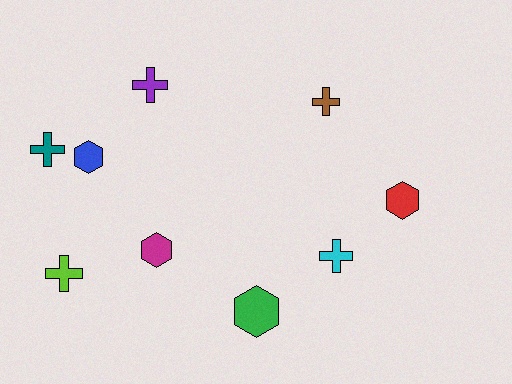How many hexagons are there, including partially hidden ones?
There are 4 hexagons.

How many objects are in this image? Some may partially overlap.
There are 9 objects.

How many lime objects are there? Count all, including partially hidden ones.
There is 1 lime object.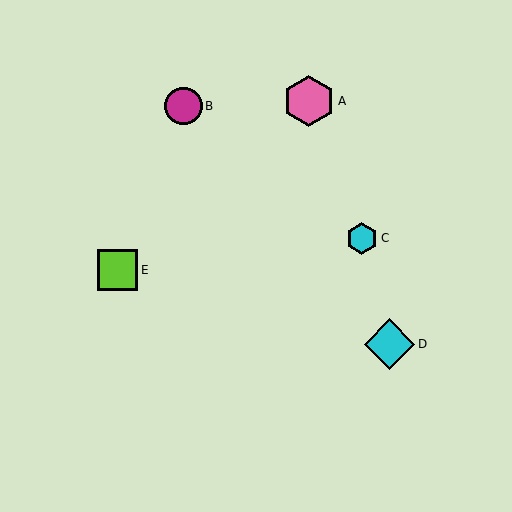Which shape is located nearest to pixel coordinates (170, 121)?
The magenta circle (labeled B) at (183, 106) is nearest to that location.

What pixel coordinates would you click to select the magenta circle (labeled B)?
Click at (183, 106) to select the magenta circle B.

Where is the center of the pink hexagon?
The center of the pink hexagon is at (309, 101).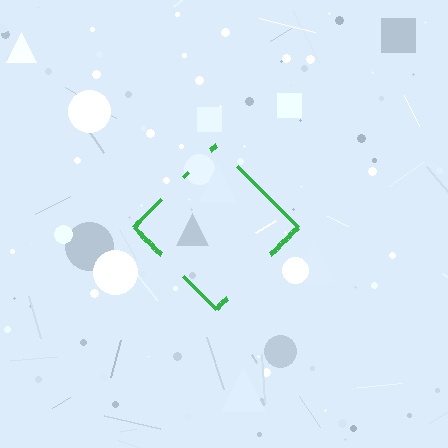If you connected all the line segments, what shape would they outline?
They would outline a diamond.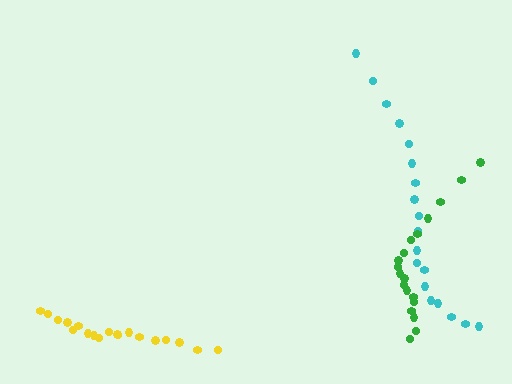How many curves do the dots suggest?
There are 3 distinct paths.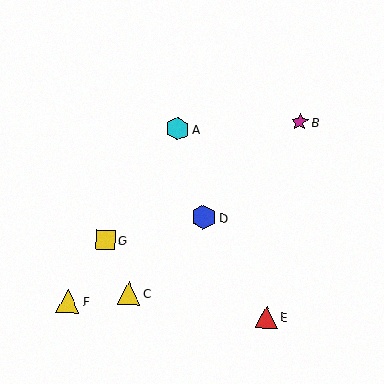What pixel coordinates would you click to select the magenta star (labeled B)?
Click at (300, 122) to select the magenta star B.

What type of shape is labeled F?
Shape F is a yellow triangle.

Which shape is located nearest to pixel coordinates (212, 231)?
The blue hexagon (labeled D) at (204, 217) is nearest to that location.